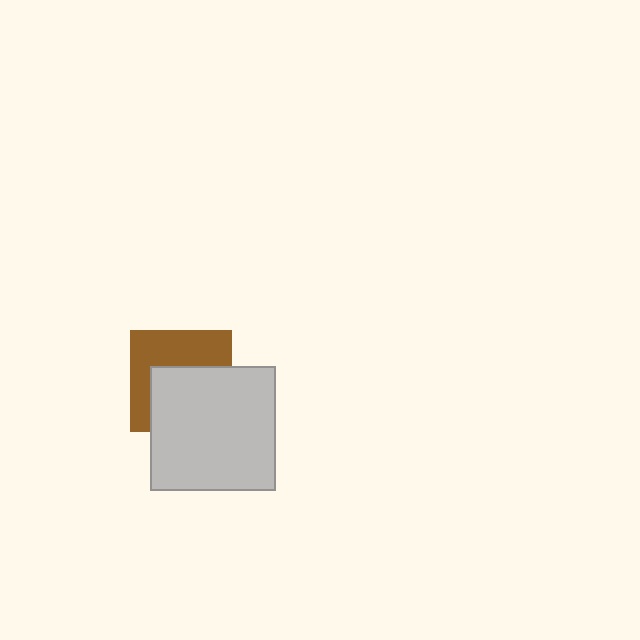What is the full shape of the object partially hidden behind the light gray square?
The partially hidden object is a brown square.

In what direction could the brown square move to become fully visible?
The brown square could move up. That would shift it out from behind the light gray square entirely.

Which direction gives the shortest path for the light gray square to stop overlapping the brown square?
Moving down gives the shortest separation.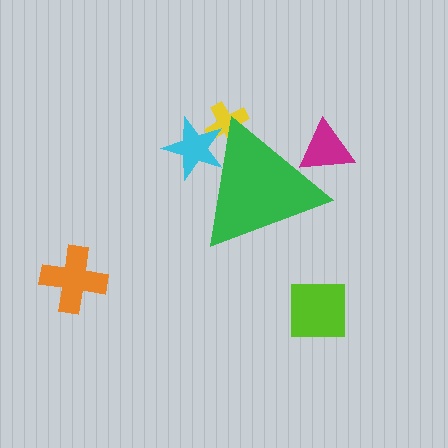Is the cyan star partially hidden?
Yes, the cyan star is partially hidden behind the green triangle.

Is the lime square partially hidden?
No, the lime square is fully visible.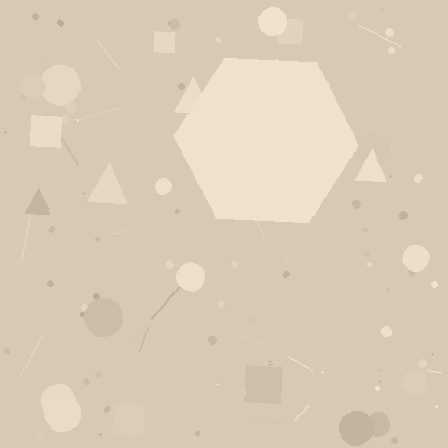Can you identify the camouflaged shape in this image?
The camouflaged shape is a hexagon.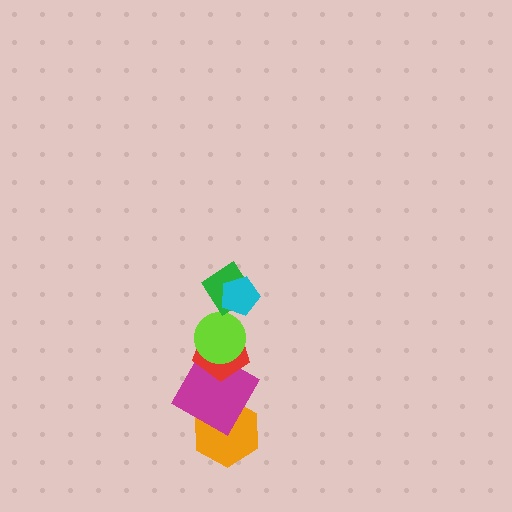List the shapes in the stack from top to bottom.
From top to bottom: the cyan pentagon, the green diamond, the lime circle, the red pentagon, the magenta square, the orange hexagon.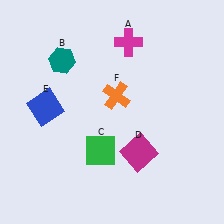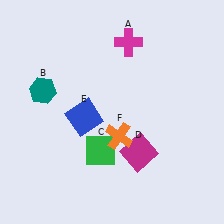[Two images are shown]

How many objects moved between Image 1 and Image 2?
3 objects moved between the two images.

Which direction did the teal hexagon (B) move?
The teal hexagon (B) moved down.